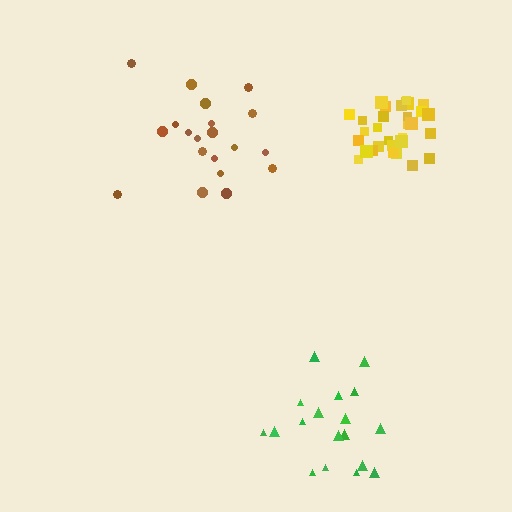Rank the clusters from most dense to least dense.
yellow, green, brown.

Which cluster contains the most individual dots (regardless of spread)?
Yellow (30).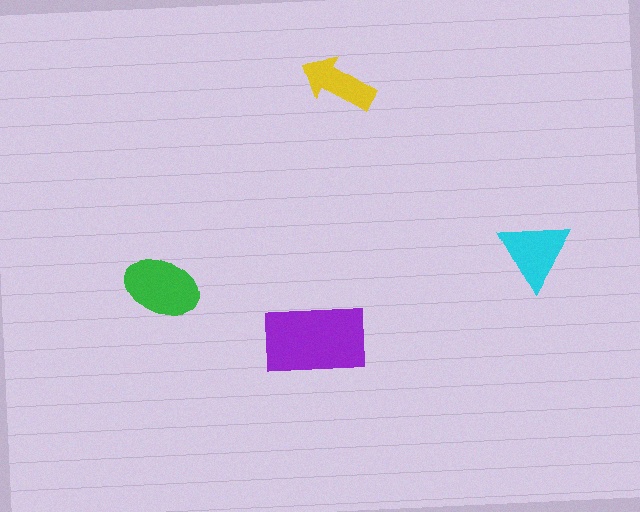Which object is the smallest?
The yellow arrow.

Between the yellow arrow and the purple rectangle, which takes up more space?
The purple rectangle.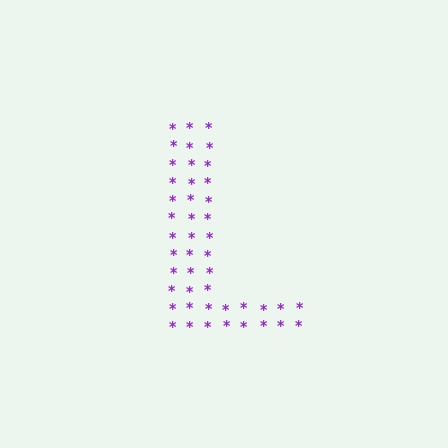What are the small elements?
The small elements are asterisks.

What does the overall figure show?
The overall figure shows the letter L.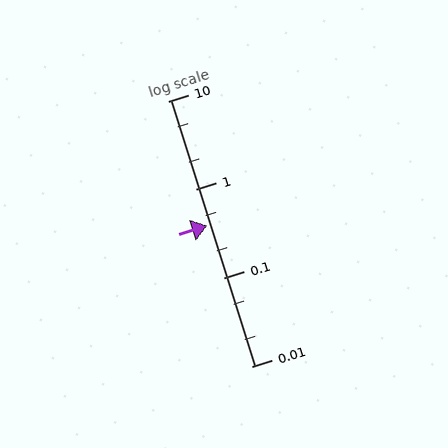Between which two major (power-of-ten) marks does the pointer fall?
The pointer is between 0.1 and 1.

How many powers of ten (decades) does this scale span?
The scale spans 3 decades, from 0.01 to 10.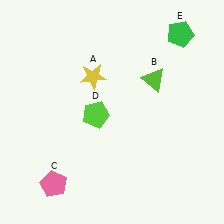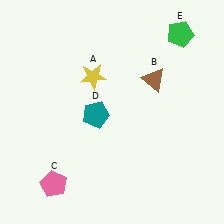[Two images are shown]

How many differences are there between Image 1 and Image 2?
There are 2 differences between the two images.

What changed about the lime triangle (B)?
In Image 1, B is lime. In Image 2, it changed to brown.